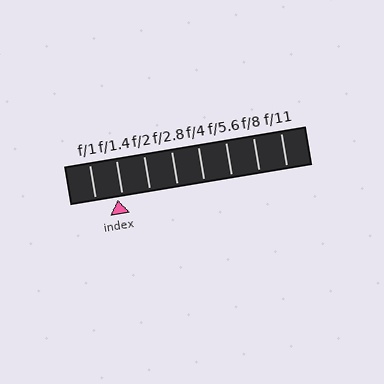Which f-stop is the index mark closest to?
The index mark is closest to f/1.4.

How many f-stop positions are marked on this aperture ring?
There are 8 f-stop positions marked.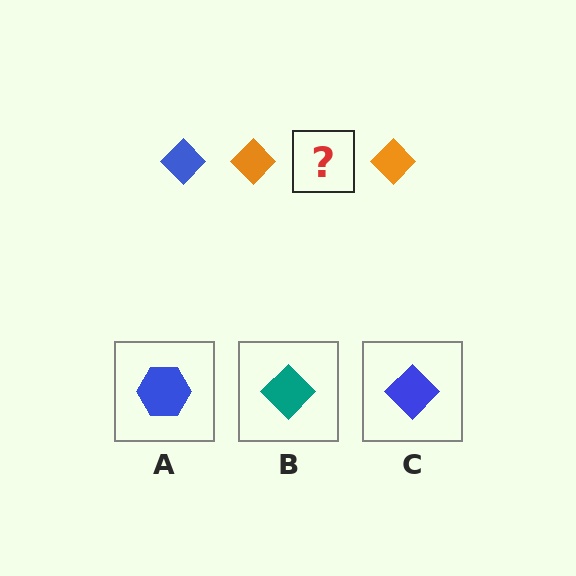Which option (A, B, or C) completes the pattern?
C.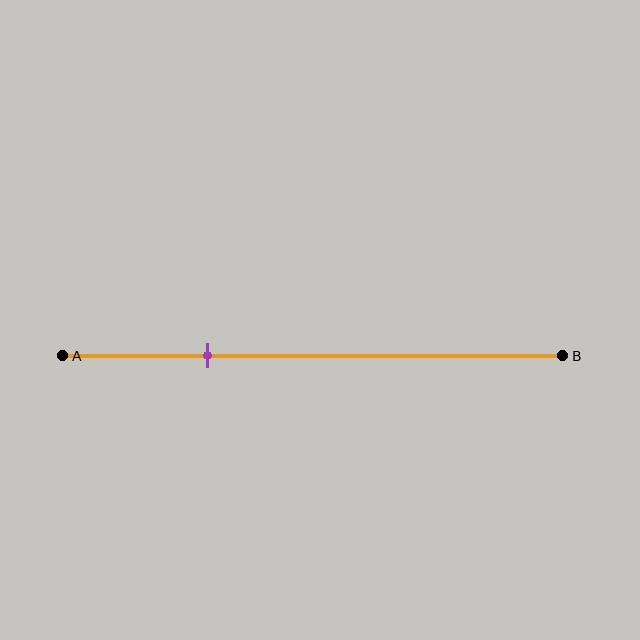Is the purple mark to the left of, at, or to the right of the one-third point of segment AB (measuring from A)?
The purple mark is to the left of the one-third point of segment AB.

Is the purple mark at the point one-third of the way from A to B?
No, the mark is at about 30% from A, not at the 33% one-third point.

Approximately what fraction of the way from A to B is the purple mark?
The purple mark is approximately 30% of the way from A to B.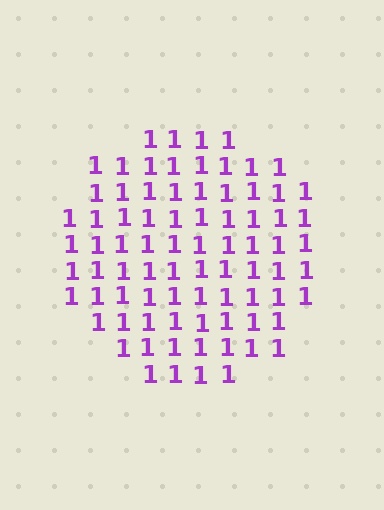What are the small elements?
The small elements are digit 1's.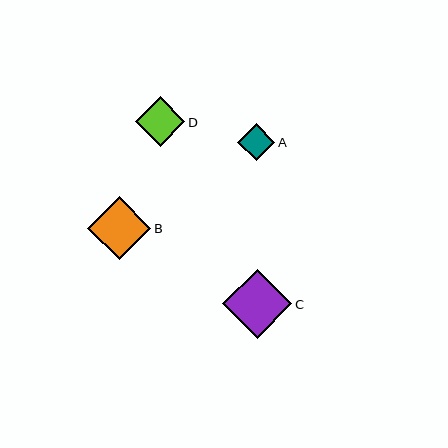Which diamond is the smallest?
Diamond A is the smallest with a size of approximately 37 pixels.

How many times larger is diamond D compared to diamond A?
Diamond D is approximately 1.3 times the size of diamond A.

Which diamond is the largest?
Diamond C is the largest with a size of approximately 69 pixels.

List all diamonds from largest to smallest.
From largest to smallest: C, B, D, A.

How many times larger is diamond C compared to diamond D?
Diamond C is approximately 1.4 times the size of diamond D.